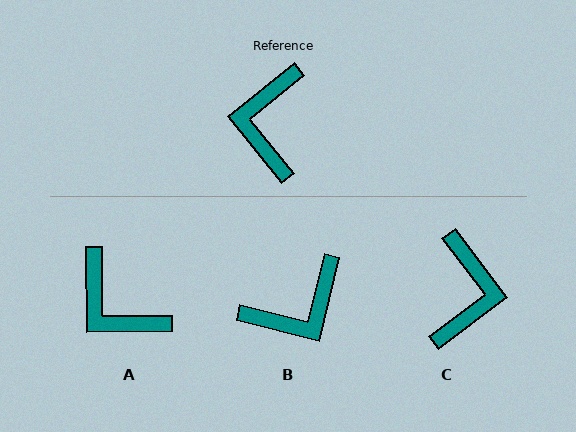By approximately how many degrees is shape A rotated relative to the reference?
Approximately 51 degrees counter-clockwise.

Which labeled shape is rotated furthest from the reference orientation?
C, about 178 degrees away.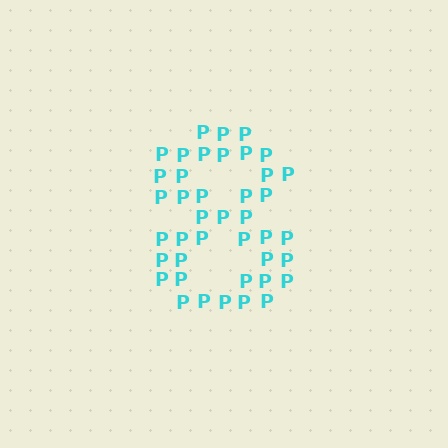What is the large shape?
The large shape is the digit 8.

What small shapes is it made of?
It is made of small letter P's.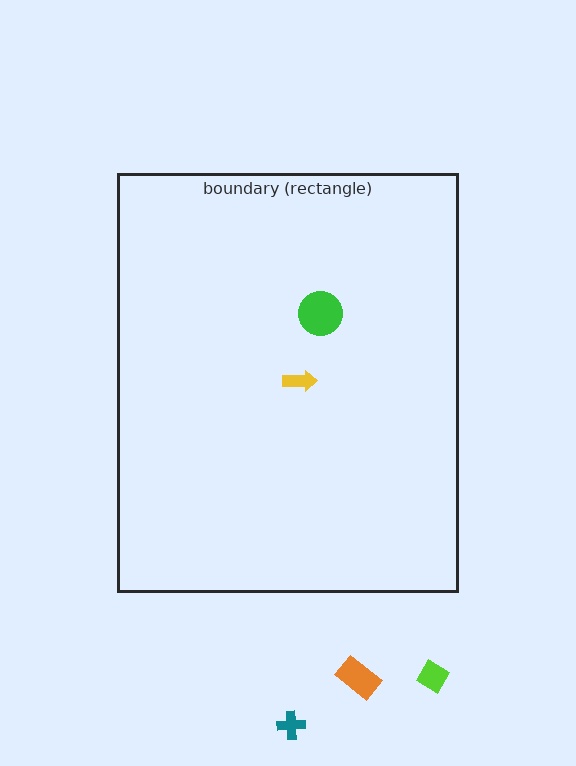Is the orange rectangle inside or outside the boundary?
Outside.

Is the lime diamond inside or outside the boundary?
Outside.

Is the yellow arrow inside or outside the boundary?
Inside.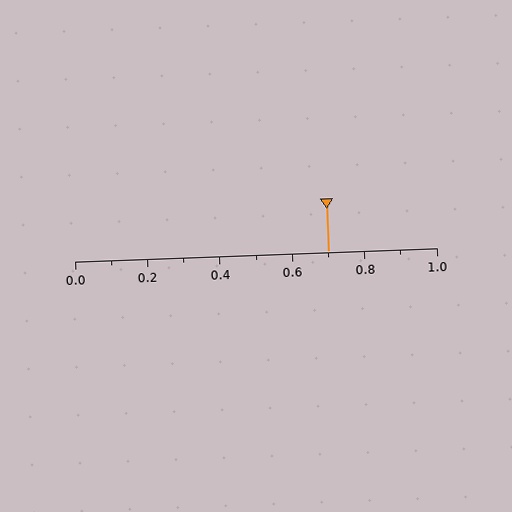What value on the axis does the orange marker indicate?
The marker indicates approximately 0.7.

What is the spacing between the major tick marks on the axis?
The major ticks are spaced 0.2 apart.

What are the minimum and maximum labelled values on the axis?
The axis runs from 0.0 to 1.0.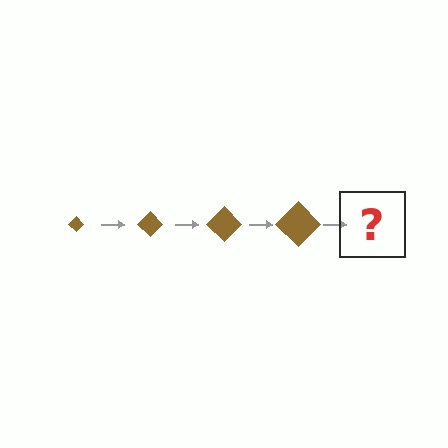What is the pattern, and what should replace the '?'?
The pattern is that the diamond gets progressively larger each step. The '?' should be a brown diamond, larger than the previous one.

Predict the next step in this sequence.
The next step is a brown diamond, larger than the previous one.